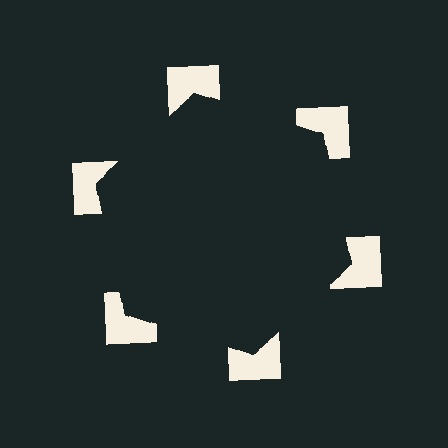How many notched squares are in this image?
There are 6 — one at each vertex of the illusory hexagon.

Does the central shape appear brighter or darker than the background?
It typically appears slightly darker than the background, even though no actual brightness change is drawn.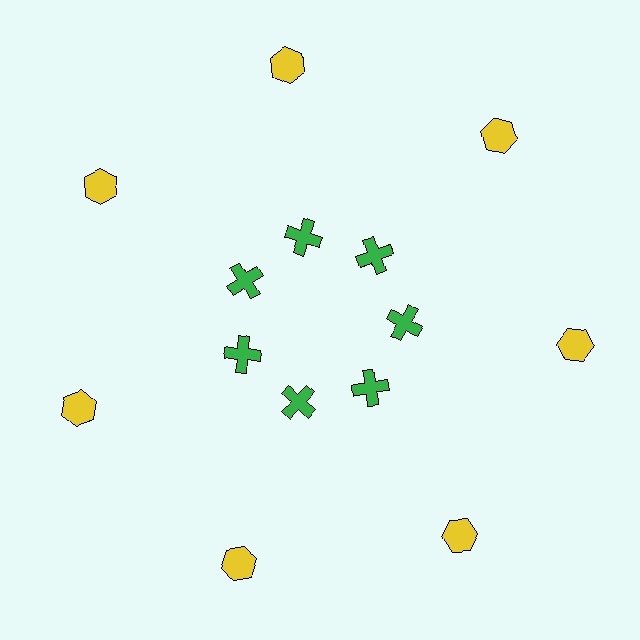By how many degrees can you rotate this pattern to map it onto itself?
The pattern maps onto itself every 51 degrees of rotation.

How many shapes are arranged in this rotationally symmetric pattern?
There are 14 shapes, arranged in 7 groups of 2.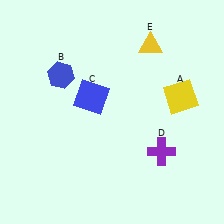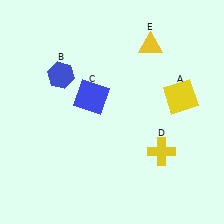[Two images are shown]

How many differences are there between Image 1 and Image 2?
There is 1 difference between the two images.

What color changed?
The cross (D) changed from purple in Image 1 to yellow in Image 2.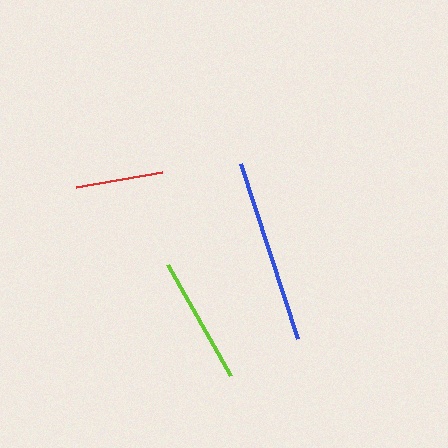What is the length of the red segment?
The red segment is approximately 87 pixels long.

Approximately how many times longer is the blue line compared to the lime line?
The blue line is approximately 1.4 times the length of the lime line.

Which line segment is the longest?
The blue line is the longest at approximately 184 pixels.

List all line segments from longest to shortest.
From longest to shortest: blue, lime, red.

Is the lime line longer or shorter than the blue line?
The blue line is longer than the lime line.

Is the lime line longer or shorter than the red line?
The lime line is longer than the red line.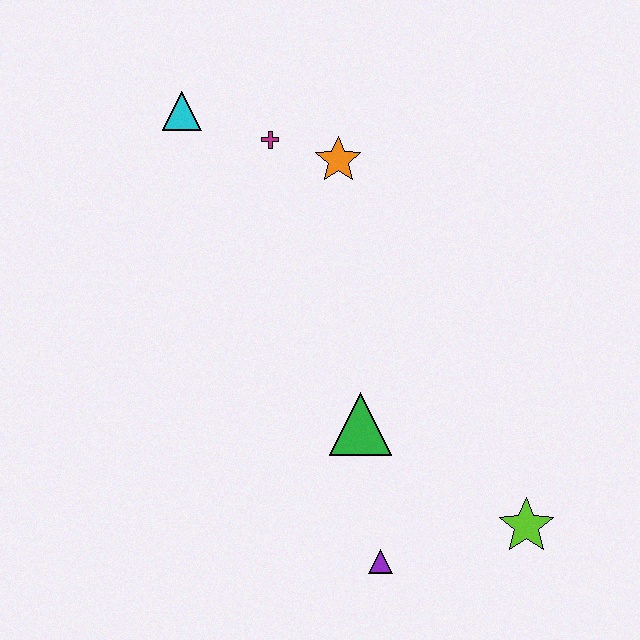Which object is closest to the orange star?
The magenta cross is closest to the orange star.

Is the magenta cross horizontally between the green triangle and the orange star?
No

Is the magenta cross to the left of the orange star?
Yes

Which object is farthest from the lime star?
The cyan triangle is farthest from the lime star.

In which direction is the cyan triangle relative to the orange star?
The cyan triangle is to the left of the orange star.